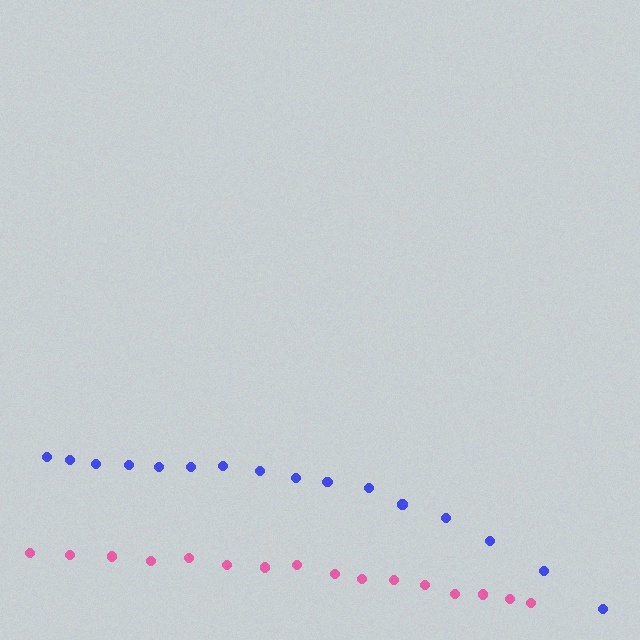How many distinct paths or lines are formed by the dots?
There are 2 distinct paths.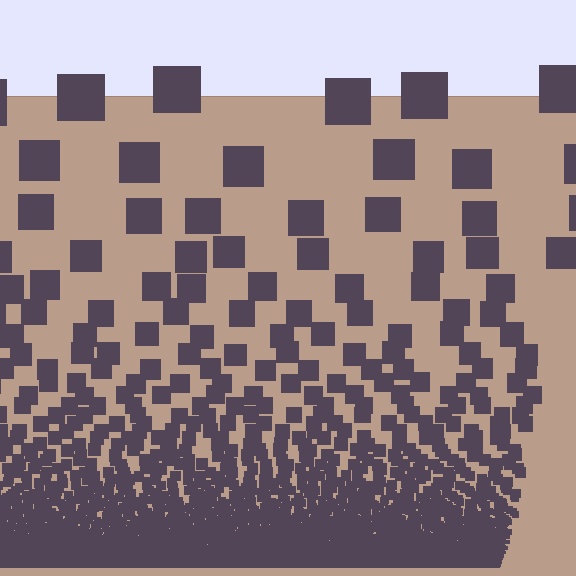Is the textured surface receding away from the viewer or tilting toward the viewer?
The surface appears to tilt toward the viewer. Texture elements get larger and sparser toward the top.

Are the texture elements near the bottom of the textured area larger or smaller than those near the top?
Smaller. The gradient is inverted — elements near the bottom are smaller and denser.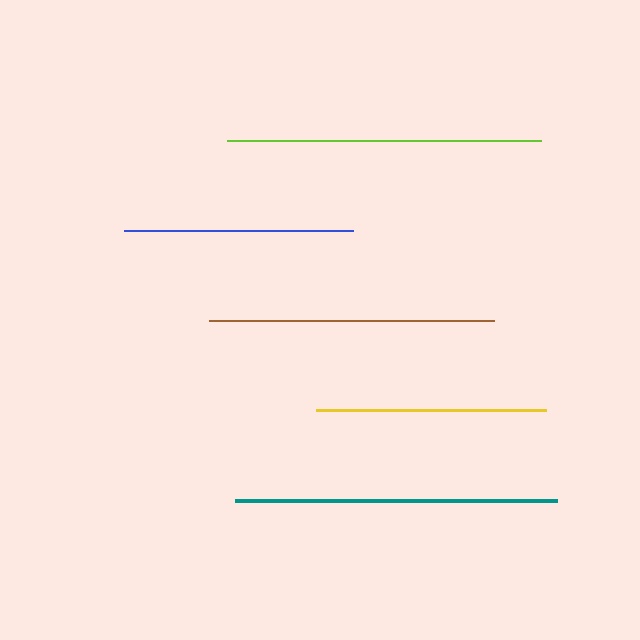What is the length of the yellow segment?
The yellow segment is approximately 230 pixels long.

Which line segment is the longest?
The teal line is the longest at approximately 322 pixels.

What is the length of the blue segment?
The blue segment is approximately 230 pixels long.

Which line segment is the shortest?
The blue line is the shortest at approximately 230 pixels.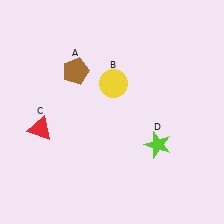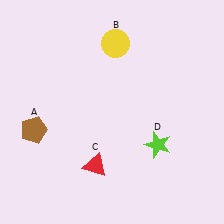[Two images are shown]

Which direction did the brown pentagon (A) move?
The brown pentagon (A) moved down.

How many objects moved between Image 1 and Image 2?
3 objects moved between the two images.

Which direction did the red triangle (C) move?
The red triangle (C) moved right.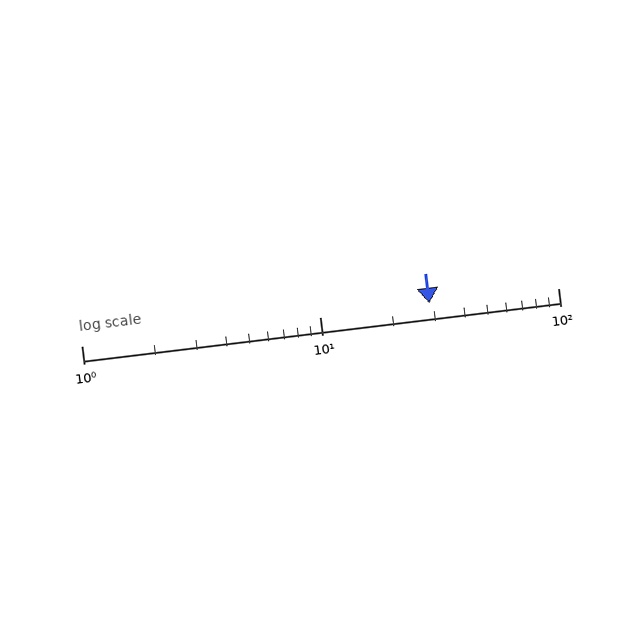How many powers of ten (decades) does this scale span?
The scale spans 2 decades, from 1 to 100.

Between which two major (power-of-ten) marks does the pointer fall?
The pointer is between 10 and 100.